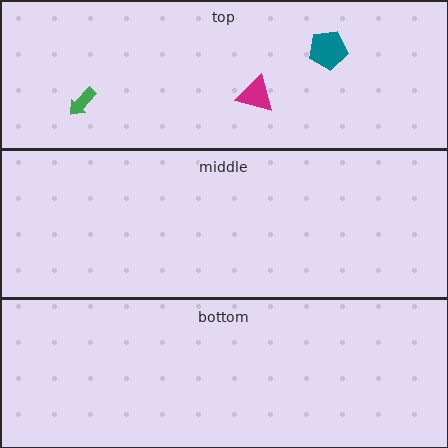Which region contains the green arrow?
The top region.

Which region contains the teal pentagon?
The top region.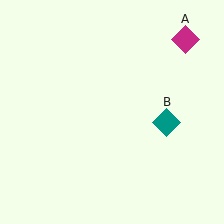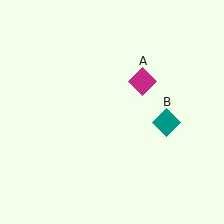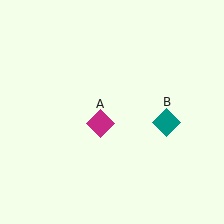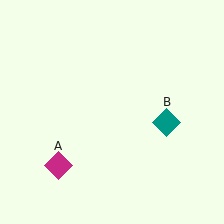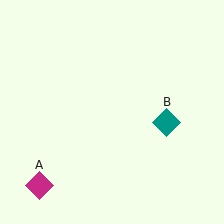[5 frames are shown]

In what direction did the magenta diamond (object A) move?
The magenta diamond (object A) moved down and to the left.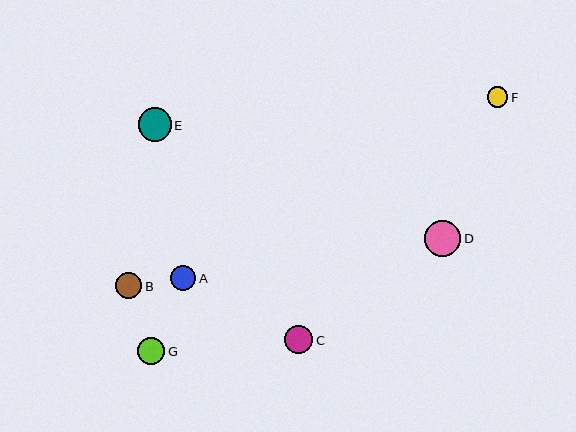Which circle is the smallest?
Circle F is the smallest with a size of approximately 21 pixels.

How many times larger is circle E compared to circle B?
Circle E is approximately 1.3 times the size of circle B.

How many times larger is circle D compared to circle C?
Circle D is approximately 1.3 times the size of circle C.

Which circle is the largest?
Circle D is the largest with a size of approximately 36 pixels.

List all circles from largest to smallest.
From largest to smallest: D, E, C, G, B, A, F.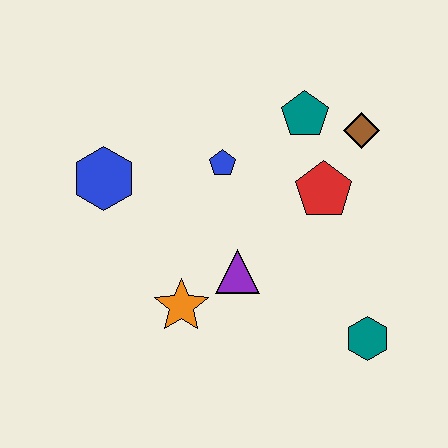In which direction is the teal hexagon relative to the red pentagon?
The teal hexagon is below the red pentagon.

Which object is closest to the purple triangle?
The orange star is closest to the purple triangle.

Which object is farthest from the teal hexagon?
The blue hexagon is farthest from the teal hexagon.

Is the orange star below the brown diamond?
Yes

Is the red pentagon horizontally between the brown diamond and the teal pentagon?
Yes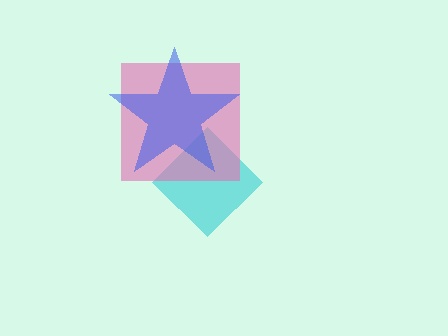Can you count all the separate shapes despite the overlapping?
Yes, there are 3 separate shapes.